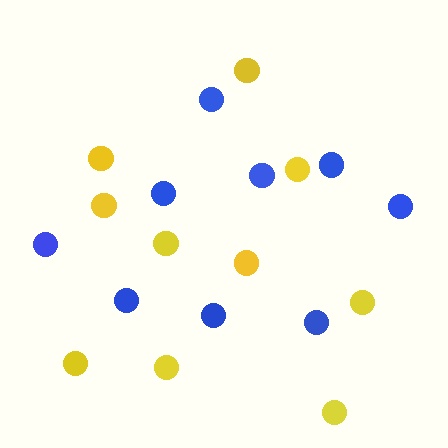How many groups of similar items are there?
There are 2 groups: one group of blue circles (9) and one group of yellow circles (10).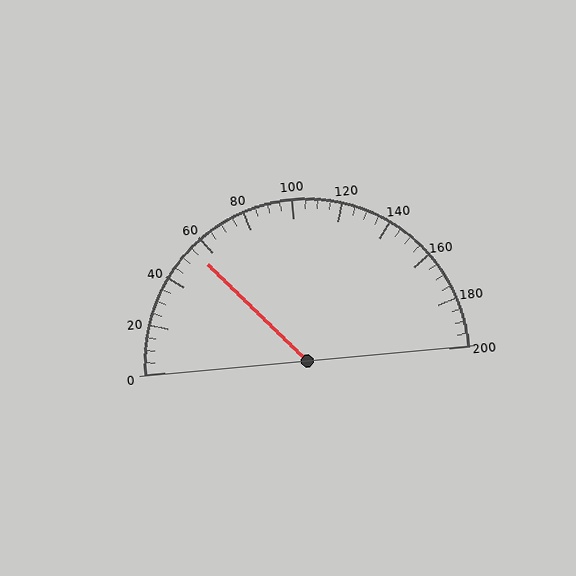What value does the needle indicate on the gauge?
The needle indicates approximately 55.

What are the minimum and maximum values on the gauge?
The gauge ranges from 0 to 200.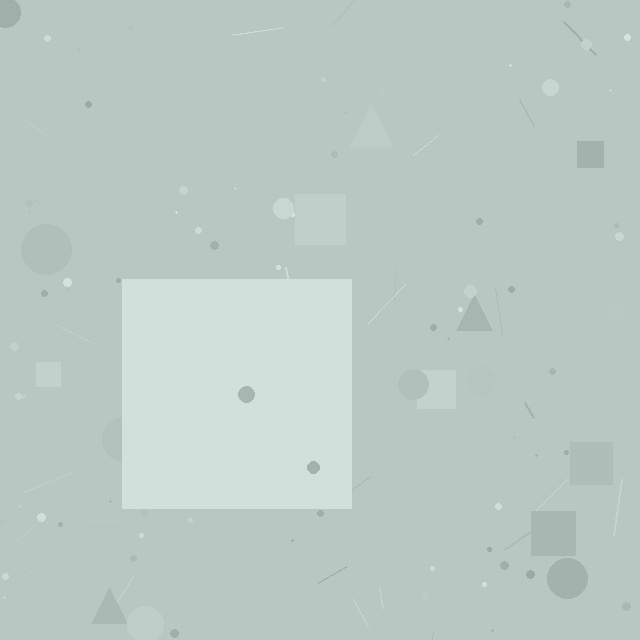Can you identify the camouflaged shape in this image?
The camouflaged shape is a square.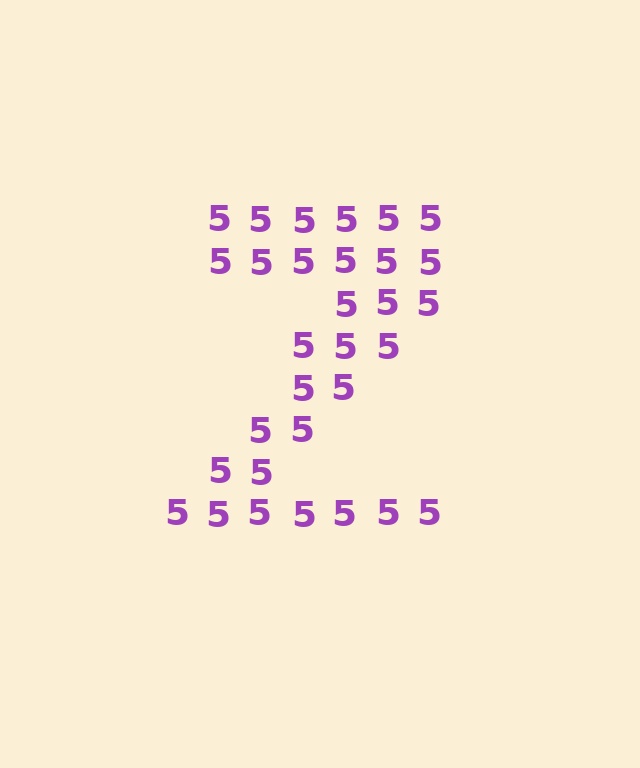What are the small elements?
The small elements are digit 5's.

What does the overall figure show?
The overall figure shows the letter Z.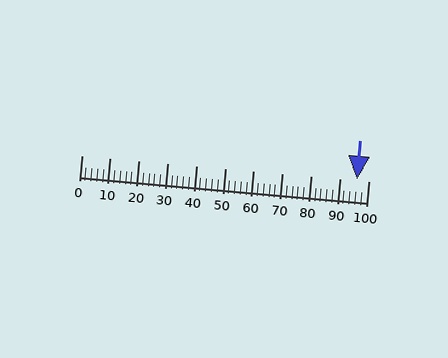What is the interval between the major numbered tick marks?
The major tick marks are spaced 10 units apart.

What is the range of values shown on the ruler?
The ruler shows values from 0 to 100.